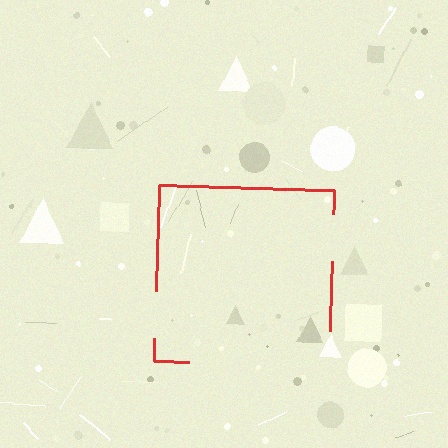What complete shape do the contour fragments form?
The contour fragments form a square.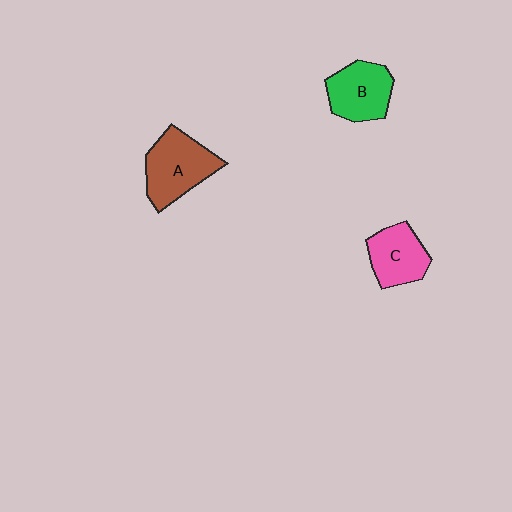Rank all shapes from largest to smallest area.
From largest to smallest: A (brown), B (green), C (pink).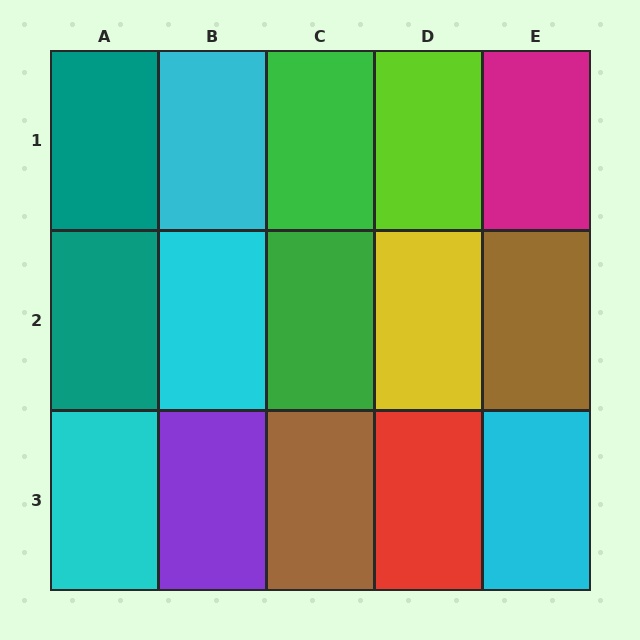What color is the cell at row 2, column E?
Brown.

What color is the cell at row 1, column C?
Green.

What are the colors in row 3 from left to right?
Cyan, purple, brown, red, cyan.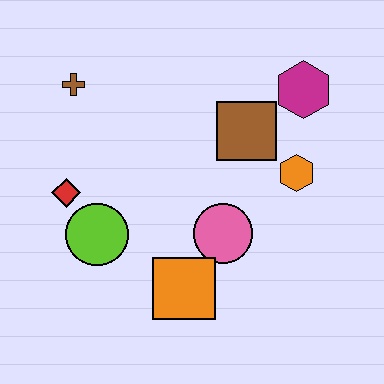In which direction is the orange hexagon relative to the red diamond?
The orange hexagon is to the right of the red diamond.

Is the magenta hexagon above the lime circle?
Yes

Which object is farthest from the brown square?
The red diamond is farthest from the brown square.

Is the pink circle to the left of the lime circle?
No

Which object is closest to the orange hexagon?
The brown square is closest to the orange hexagon.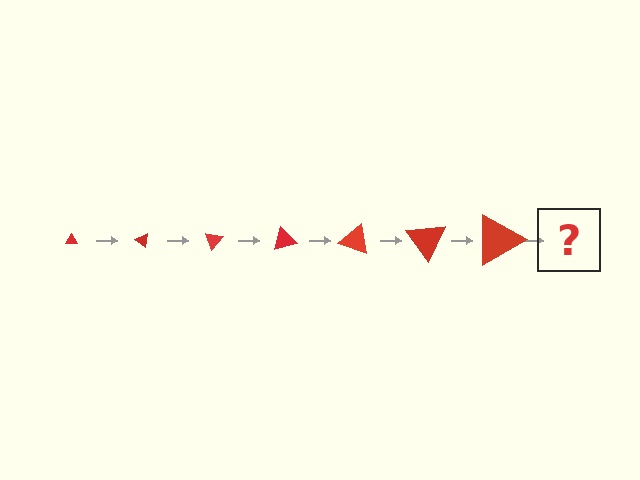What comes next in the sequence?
The next element should be a triangle, larger than the previous one and rotated 245 degrees from the start.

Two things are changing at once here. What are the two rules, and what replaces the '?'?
The two rules are that the triangle grows larger each step and it rotates 35 degrees each step. The '?' should be a triangle, larger than the previous one and rotated 245 degrees from the start.